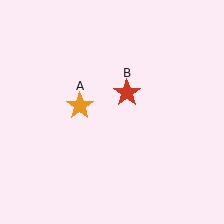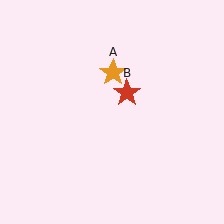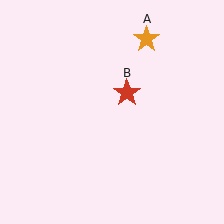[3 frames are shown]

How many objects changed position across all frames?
1 object changed position: orange star (object A).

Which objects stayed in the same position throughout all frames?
Red star (object B) remained stationary.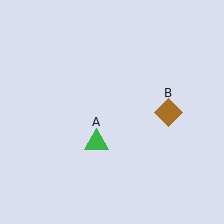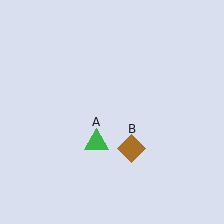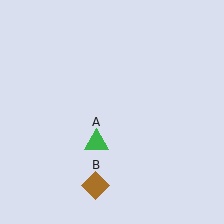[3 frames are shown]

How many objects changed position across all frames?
1 object changed position: brown diamond (object B).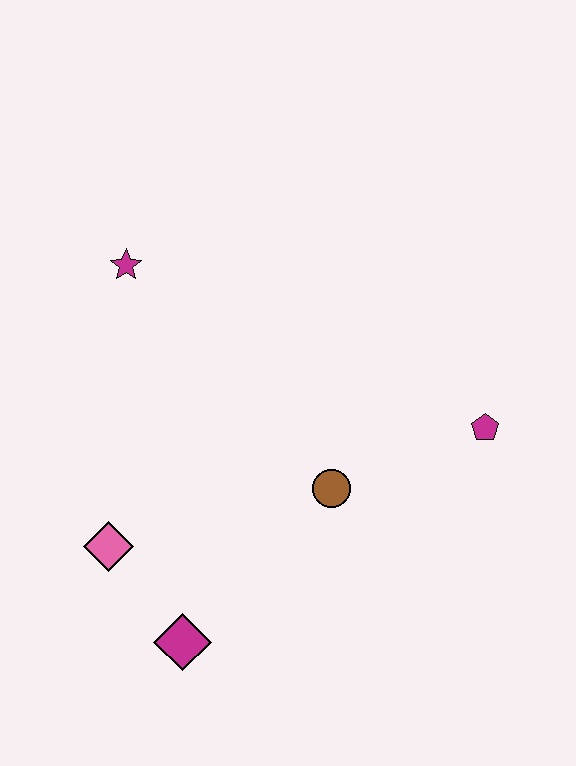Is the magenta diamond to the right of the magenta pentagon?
No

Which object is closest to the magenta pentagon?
The brown circle is closest to the magenta pentagon.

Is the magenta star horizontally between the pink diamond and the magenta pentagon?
Yes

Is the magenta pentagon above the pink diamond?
Yes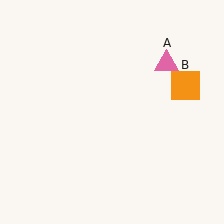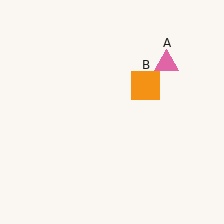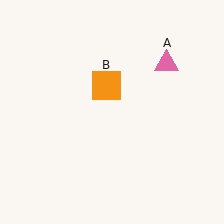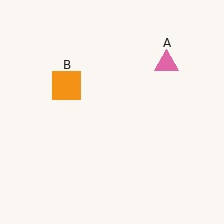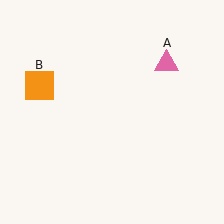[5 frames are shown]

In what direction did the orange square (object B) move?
The orange square (object B) moved left.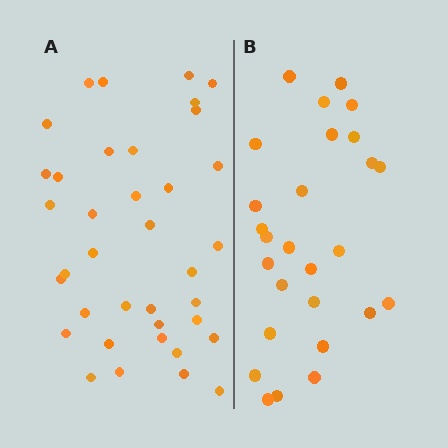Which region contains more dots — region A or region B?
Region A (the left region) has more dots.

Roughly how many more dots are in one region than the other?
Region A has roughly 10 or so more dots than region B.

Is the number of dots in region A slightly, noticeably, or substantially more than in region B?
Region A has noticeably more, but not dramatically so. The ratio is roughly 1.4 to 1.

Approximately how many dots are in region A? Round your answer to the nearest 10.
About 40 dots. (The exact count is 37, which rounds to 40.)